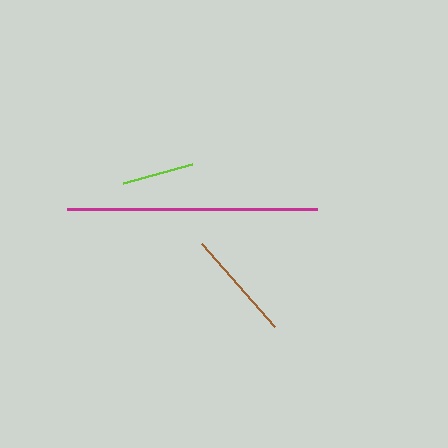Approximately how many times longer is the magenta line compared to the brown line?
The magenta line is approximately 2.2 times the length of the brown line.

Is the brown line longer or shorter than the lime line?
The brown line is longer than the lime line.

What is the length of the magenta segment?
The magenta segment is approximately 249 pixels long.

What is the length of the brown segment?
The brown segment is approximately 111 pixels long.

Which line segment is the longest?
The magenta line is the longest at approximately 249 pixels.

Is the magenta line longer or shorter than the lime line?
The magenta line is longer than the lime line.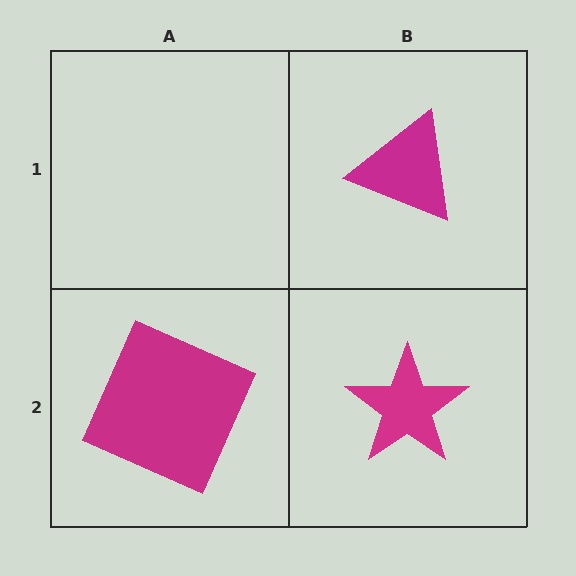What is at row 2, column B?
A magenta star.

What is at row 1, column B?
A magenta triangle.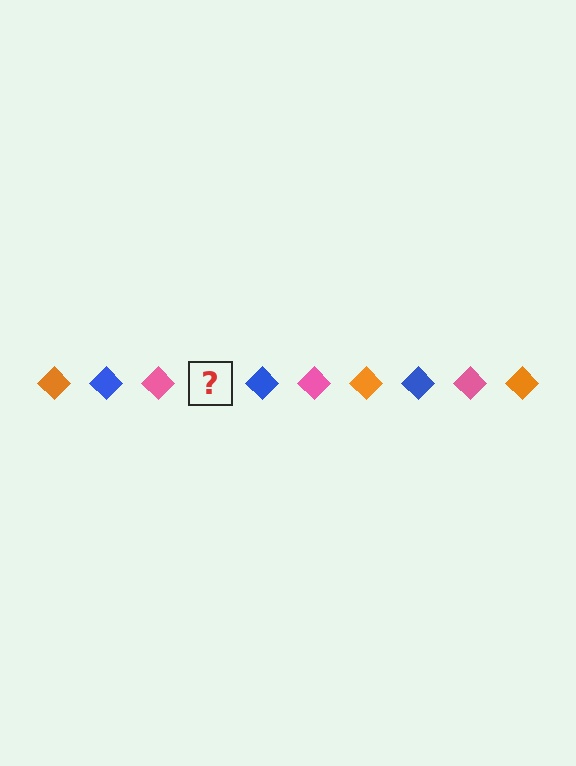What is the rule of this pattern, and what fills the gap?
The rule is that the pattern cycles through orange, blue, pink diamonds. The gap should be filled with an orange diamond.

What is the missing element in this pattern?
The missing element is an orange diamond.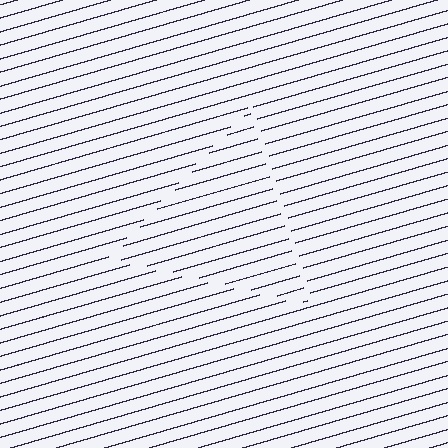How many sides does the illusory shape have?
3 sides — the line-ends trace a triangle.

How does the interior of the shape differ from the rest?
The interior of the shape contains the same grating, shifted by half a period — the contour is defined by the phase discontinuity where line-ends from the inner and outer gratings abut.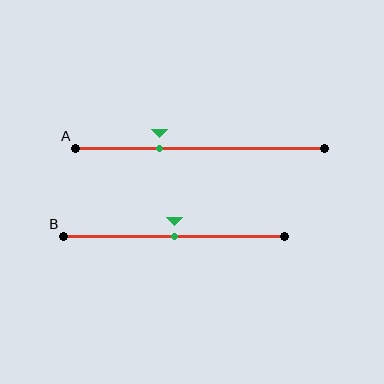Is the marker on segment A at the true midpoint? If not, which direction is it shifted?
No, the marker on segment A is shifted to the left by about 16% of the segment length.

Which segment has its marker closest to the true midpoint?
Segment B has its marker closest to the true midpoint.